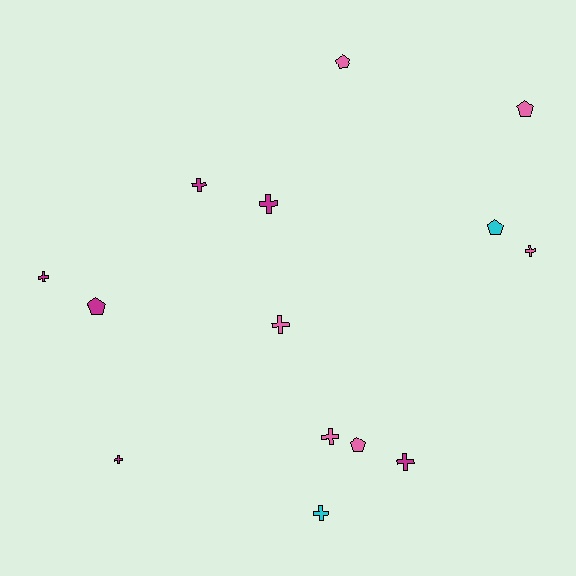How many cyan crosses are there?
There is 1 cyan cross.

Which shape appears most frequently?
Cross, with 9 objects.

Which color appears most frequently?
Magenta, with 6 objects.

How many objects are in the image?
There are 14 objects.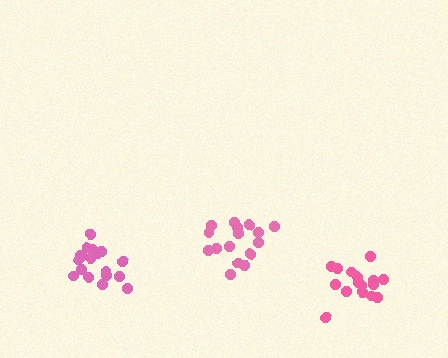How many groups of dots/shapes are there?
There are 3 groups.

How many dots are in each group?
Group 1: 16 dots, Group 2: 16 dots, Group 3: 18 dots (50 total).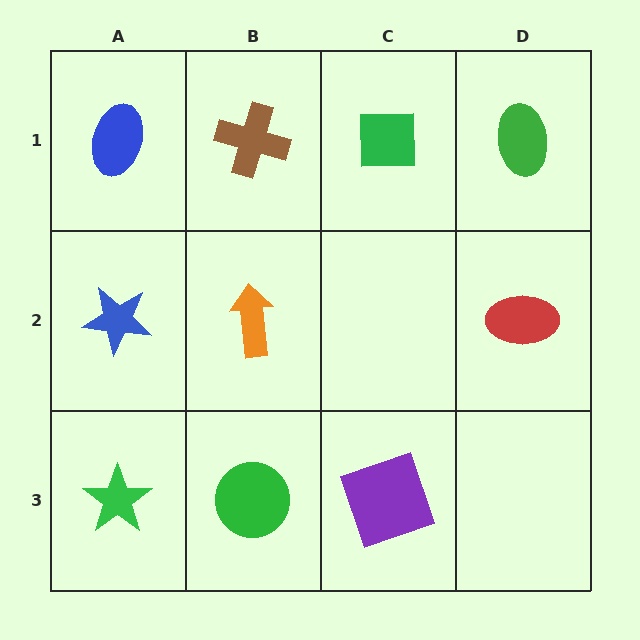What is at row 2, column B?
An orange arrow.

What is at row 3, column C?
A purple square.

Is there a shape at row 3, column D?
No, that cell is empty.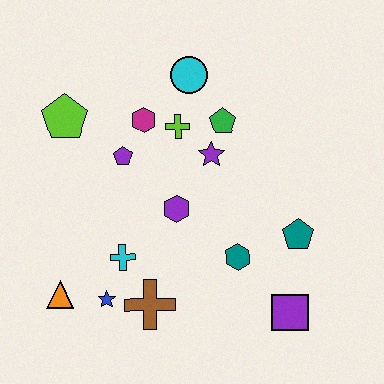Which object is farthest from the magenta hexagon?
The purple square is farthest from the magenta hexagon.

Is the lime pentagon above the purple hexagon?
Yes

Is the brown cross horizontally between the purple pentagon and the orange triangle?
No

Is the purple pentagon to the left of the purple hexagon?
Yes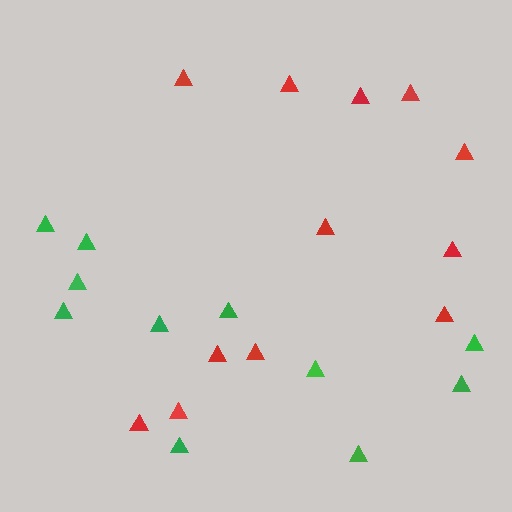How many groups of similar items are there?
There are 2 groups: one group of red triangles (12) and one group of green triangles (11).